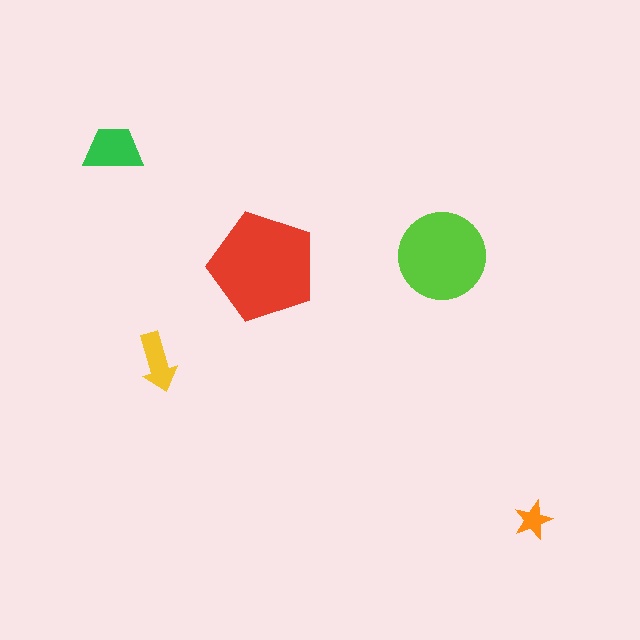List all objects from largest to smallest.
The red pentagon, the lime circle, the green trapezoid, the yellow arrow, the orange star.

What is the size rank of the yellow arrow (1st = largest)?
4th.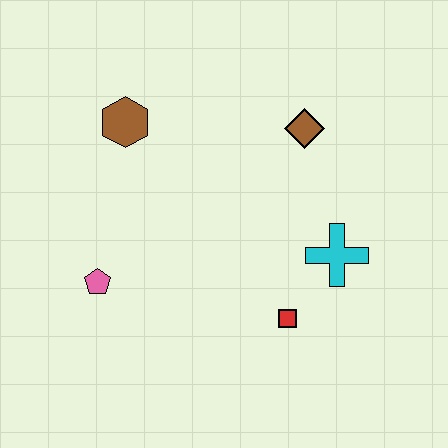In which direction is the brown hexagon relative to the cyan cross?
The brown hexagon is to the left of the cyan cross.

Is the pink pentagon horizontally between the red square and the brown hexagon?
No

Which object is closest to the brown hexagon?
The pink pentagon is closest to the brown hexagon.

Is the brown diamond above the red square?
Yes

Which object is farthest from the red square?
The brown hexagon is farthest from the red square.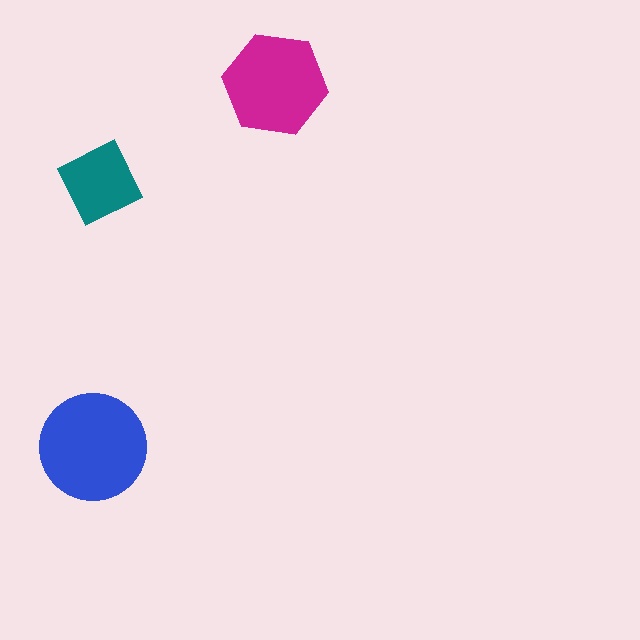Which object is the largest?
The blue circle.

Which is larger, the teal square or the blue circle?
The blue circle.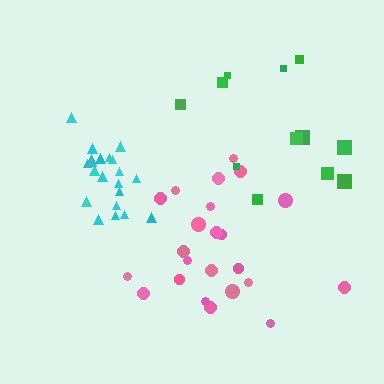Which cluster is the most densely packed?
Cyan.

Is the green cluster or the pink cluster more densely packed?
Pink.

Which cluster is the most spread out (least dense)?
Green.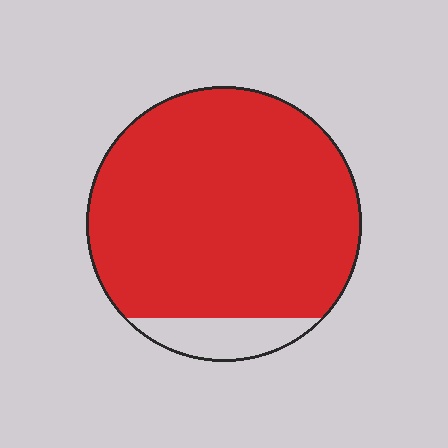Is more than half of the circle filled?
Yes.